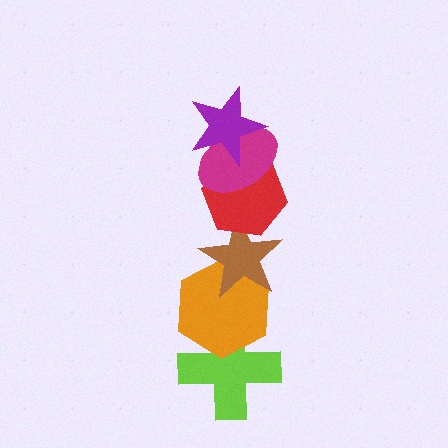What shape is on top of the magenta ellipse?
The purple star is on top of the magenta ellipse.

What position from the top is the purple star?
The purple star is 1st from the top.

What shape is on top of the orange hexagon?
The brown star is on top of the orange hexagon.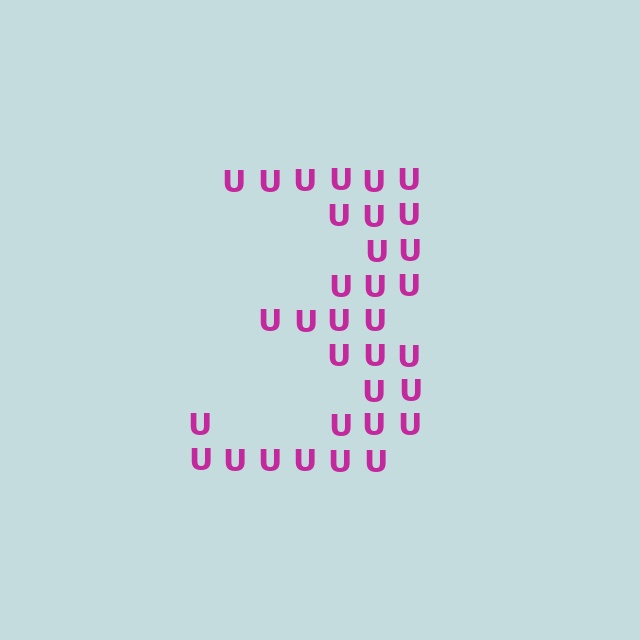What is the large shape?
The large shape is the digit 3.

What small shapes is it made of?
It is made of small letter U's.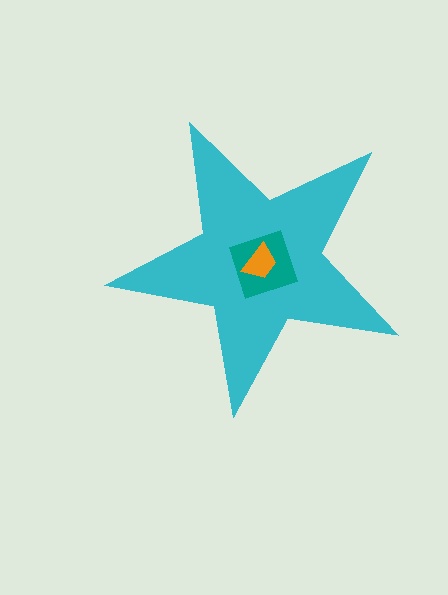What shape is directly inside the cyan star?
The teal diamond.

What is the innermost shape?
The orange trapezoid.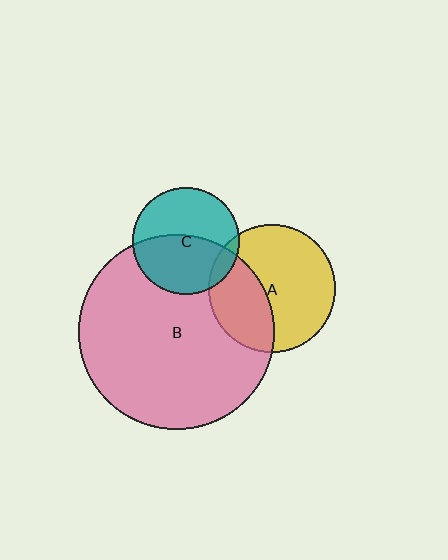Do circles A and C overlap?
Yes.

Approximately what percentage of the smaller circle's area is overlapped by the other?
Approximately 10%.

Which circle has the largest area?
Circle B (pink).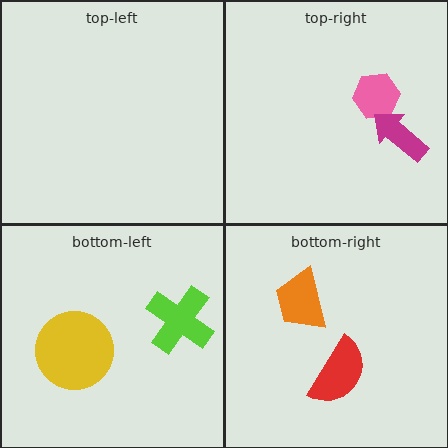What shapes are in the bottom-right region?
The red semicircle, the orange trapezoid.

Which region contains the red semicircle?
The bottom-right region.